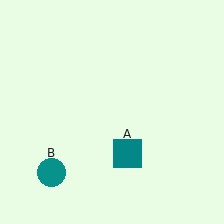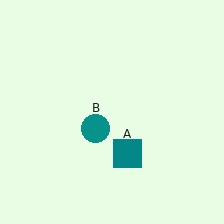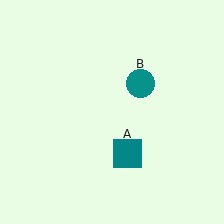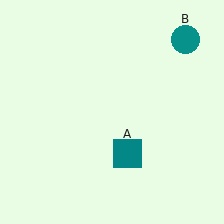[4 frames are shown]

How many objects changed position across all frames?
1 object changed position: teal circle (object B).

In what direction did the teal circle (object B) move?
The teal circle (object B) moved up and to the right.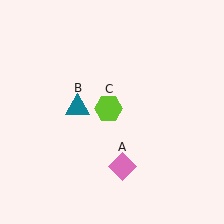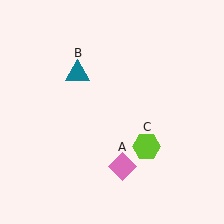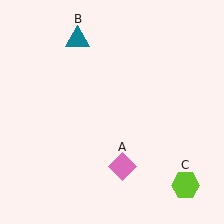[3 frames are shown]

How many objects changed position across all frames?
2 objects changed position: teal triangle (object B), lime hexagon (object C).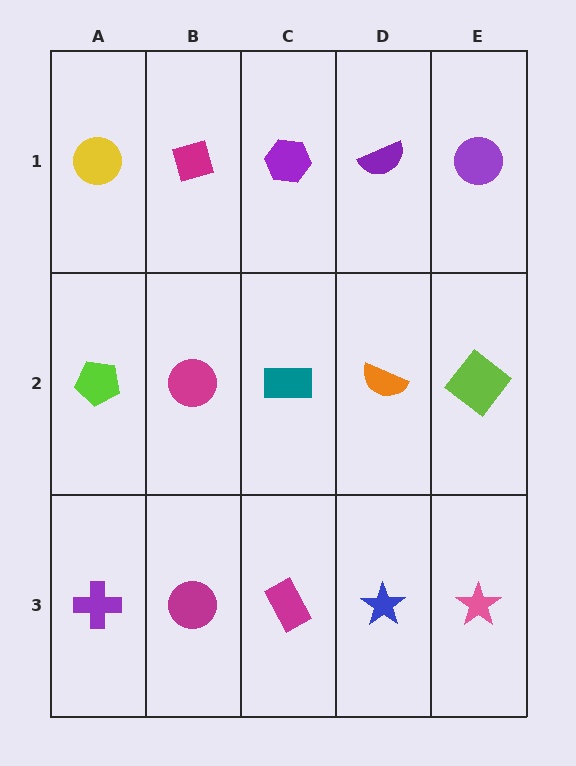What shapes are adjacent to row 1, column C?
A teal rectangle (row 2, column C), a magenta diamond (row 1, column B), a purple semicircle (row 1, column D).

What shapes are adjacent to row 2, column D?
A purple semicircle (row 1, column D), a blue star (row 3, column D), a teal rectangle (row 2, column C), a lime diamond (row 2, column E).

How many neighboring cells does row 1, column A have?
2.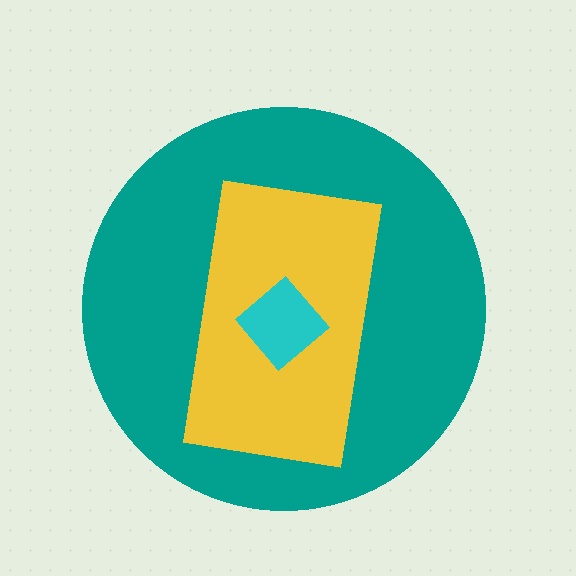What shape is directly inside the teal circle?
The yellow rectangle.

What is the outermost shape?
The teal circle.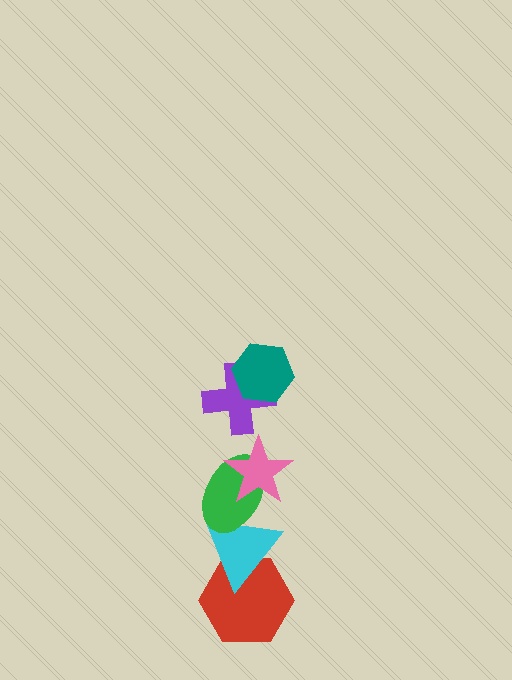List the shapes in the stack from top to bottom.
From top to bottom: the teal hexagon, the purple cross, the pink star, the green ellipse, the cyan triangle, the red hexagon.